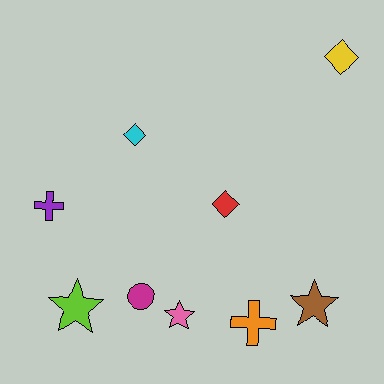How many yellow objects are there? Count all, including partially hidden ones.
There is 1 yellow object.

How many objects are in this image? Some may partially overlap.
There are 9 objects.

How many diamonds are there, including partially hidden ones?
There are 3 diamonds.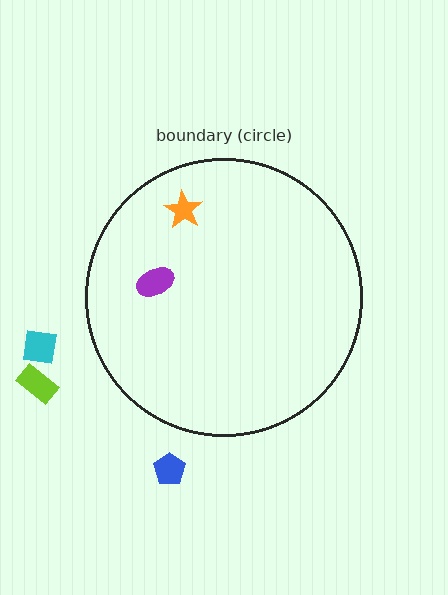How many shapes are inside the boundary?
2 inside, 3 outside.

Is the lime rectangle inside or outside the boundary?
Outside.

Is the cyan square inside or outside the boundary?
Outside.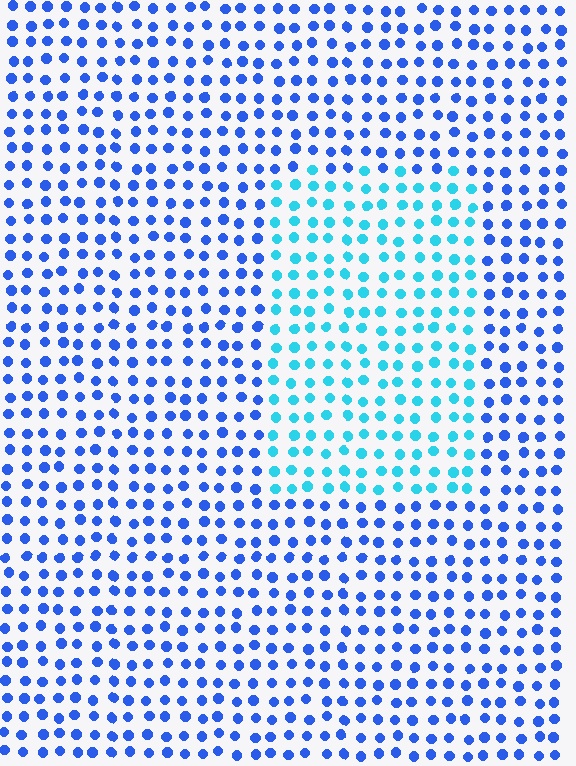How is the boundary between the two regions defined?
The boundary is defined purely by a slight shift in hue (about 38 degrees). Spacing, size, and orientation are identical on both sides.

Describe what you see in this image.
The image is filled with small blue elements in a uniform arrangement. A rectangle-shaped region is visible where the elements are tinted to a slightly different hue, forming a subtle color boundary.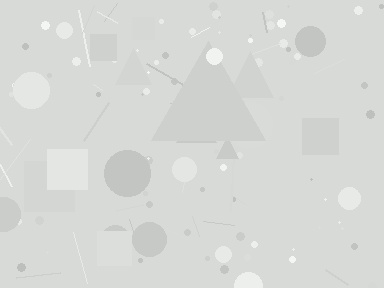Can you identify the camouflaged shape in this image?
The camouflaged shape is a triangle.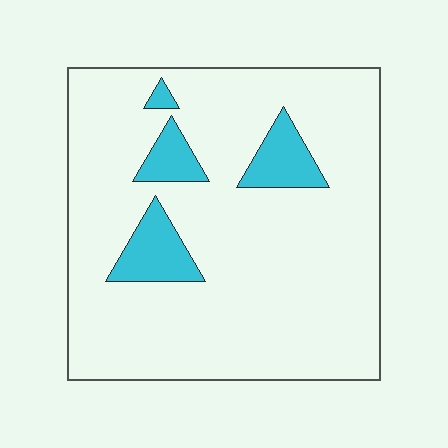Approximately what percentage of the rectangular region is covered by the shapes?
Approximately 10%.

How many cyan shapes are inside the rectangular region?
4.